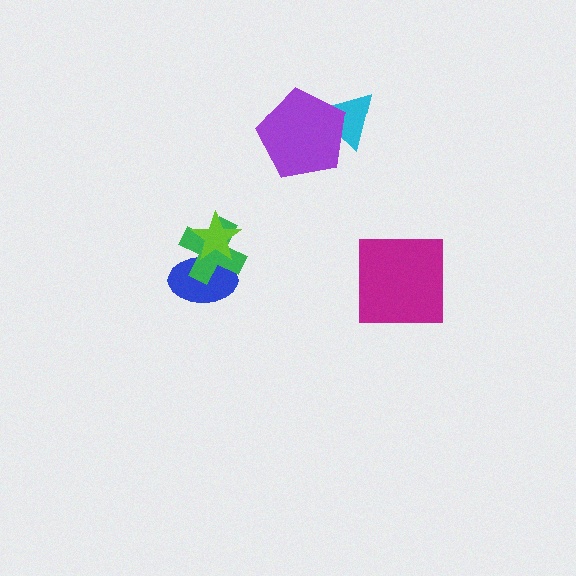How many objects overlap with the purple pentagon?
1 object overlaps with the purple pentagon.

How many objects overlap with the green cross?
2 objects overlap with the green cross.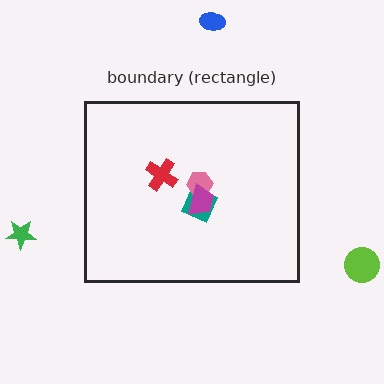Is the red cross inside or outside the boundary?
Inside.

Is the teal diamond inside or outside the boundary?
Inside.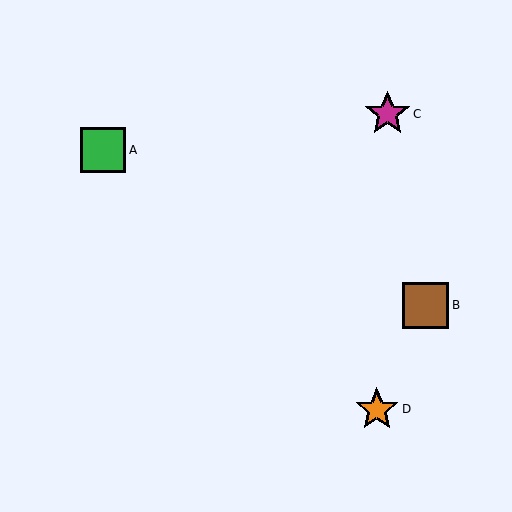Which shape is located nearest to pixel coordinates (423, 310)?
The brown square (labeled B) at (426, 305) is nearest to that location.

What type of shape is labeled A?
Shape A is a green square.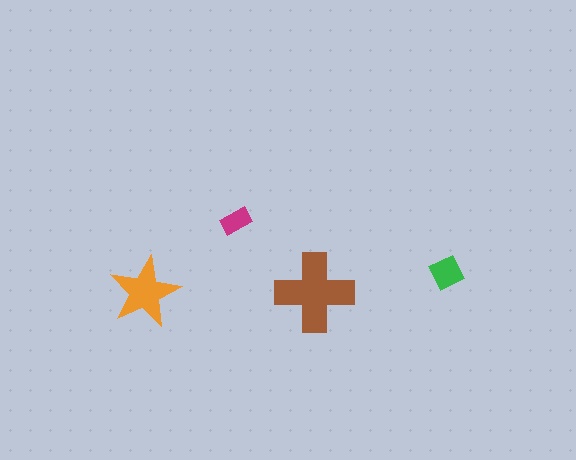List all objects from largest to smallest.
The brown cross, the orange star, the green diamond, the magenta rectangle.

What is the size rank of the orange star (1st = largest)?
2nd.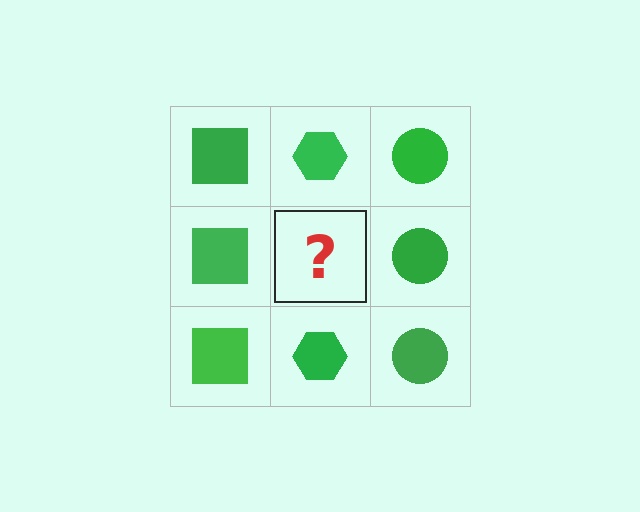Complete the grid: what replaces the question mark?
The question mark should be replaced with a green hexagon.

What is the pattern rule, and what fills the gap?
The rule is that each column has a consistent shape. The gap should be filled with a green hexagon.